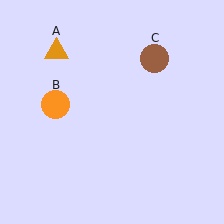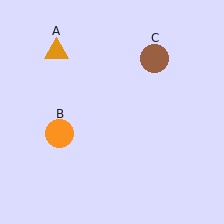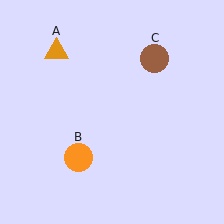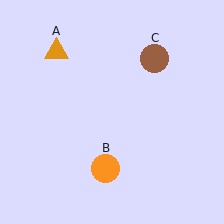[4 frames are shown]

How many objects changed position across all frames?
1 object changed position: orange circle (object B).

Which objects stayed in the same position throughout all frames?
Orange triangle (object A) and brown circle (object C) remained stationary.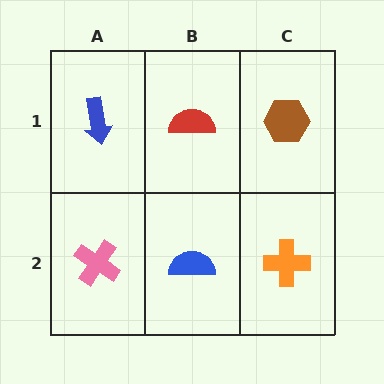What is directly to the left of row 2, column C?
A blue semicircle.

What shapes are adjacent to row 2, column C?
A brown hexagon (row 1, column C), a blue semicircle (row 2, column B).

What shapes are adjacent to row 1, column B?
A blue semicircle (row 2, column B), a blue arrow (row 1, column A), a brown hexagon (row 1, column C).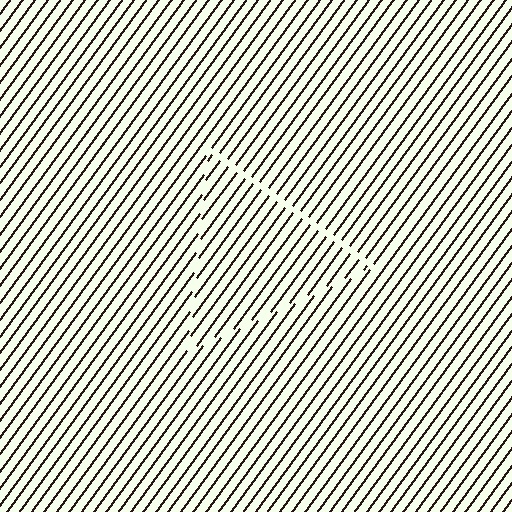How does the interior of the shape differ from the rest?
The interior of the shape contains the same grating, shifted by half a period — the contour is defined by the phase discontinuity where line-ends from the inner and outer gratings abut.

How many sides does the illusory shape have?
3 sides — the line-ends trace a triangle.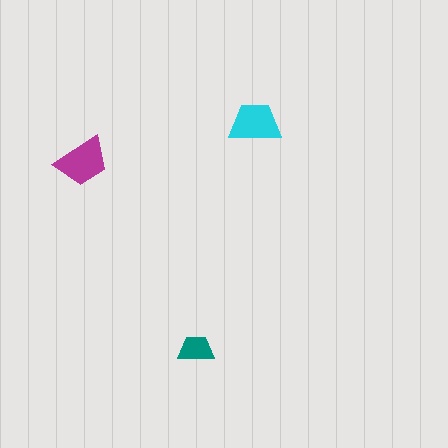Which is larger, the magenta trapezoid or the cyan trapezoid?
The magenta one.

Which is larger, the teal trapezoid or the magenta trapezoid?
The magenta one.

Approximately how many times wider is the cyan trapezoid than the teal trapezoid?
About 1.5 times wider.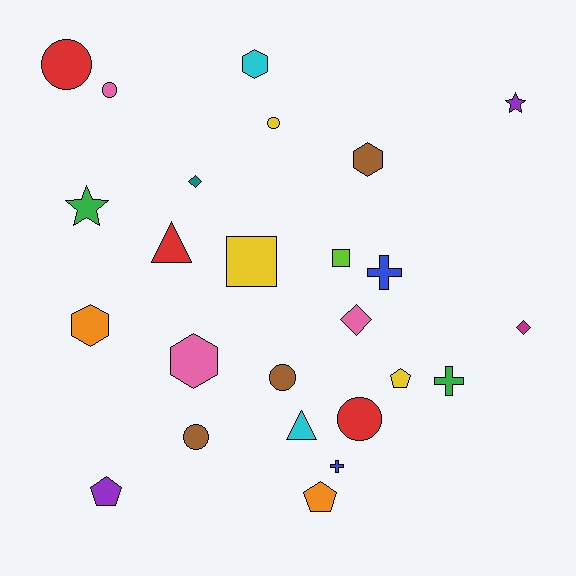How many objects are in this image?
There are 25 objects.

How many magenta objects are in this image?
There is 1 magenta object.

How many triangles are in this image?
There are 2 triangles.